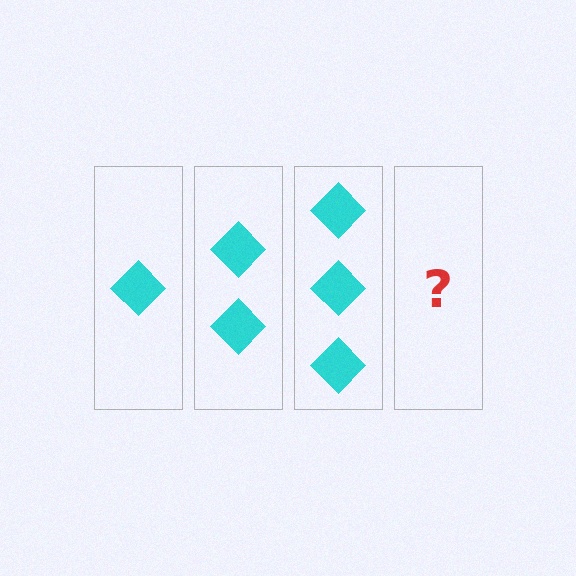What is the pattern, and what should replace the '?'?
The pattern is that each step adds one more diamond. The '?' should be 4 diamonds.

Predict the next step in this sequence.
The next step is 4 diamonds.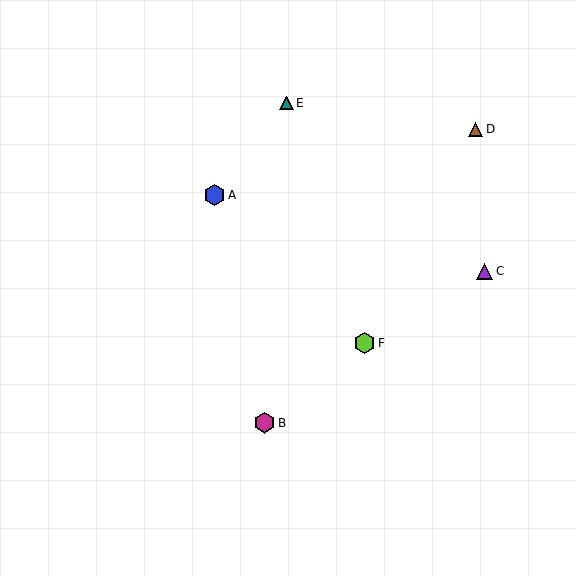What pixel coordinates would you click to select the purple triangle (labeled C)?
Click at (484, 271) to select the purple triangle C.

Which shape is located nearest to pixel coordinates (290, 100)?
The teal triangle (labeled E) at (287, 103) is nearest to that location.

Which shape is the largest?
The blue hexagon (labeled A) is the largest.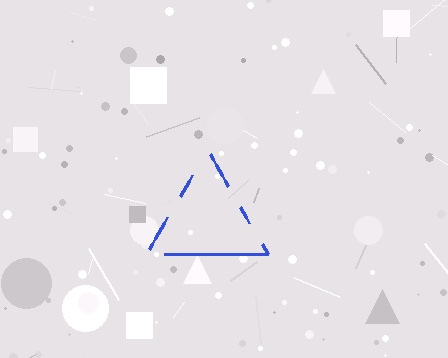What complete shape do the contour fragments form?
The contour fragments form a triangle.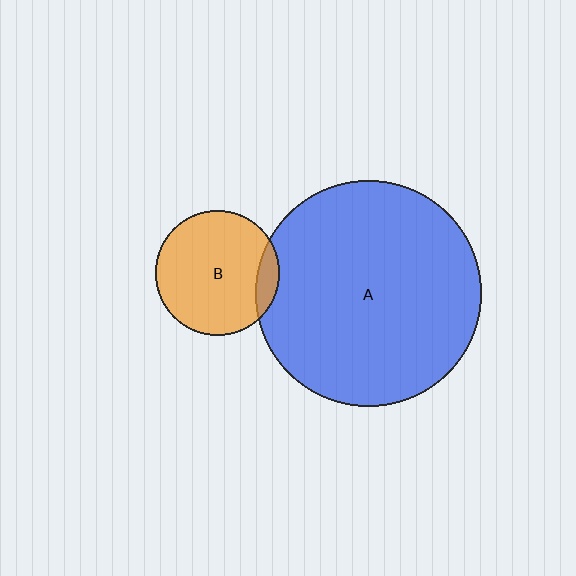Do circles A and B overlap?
Yes.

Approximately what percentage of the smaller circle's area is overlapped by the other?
Approximately 10%.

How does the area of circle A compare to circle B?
Approximately 3.3 times.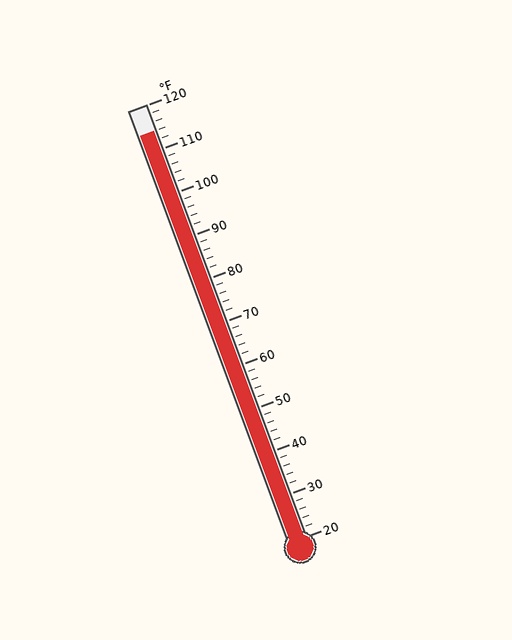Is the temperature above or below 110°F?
The temperature is above 110°F.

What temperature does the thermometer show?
The thermometer shows approximately 114°F.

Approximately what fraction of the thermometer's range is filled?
The thermometer is filled to approximately 95% of its range.